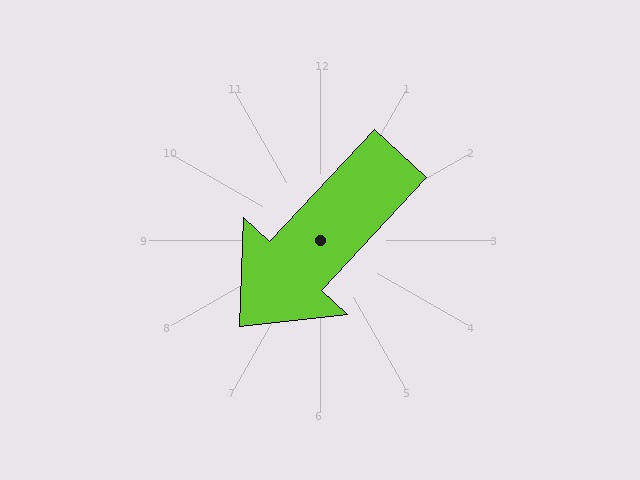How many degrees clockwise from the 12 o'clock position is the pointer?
Approximately 223 degrees.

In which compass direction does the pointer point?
Southwest.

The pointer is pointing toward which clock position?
Roughly 7 o'clock.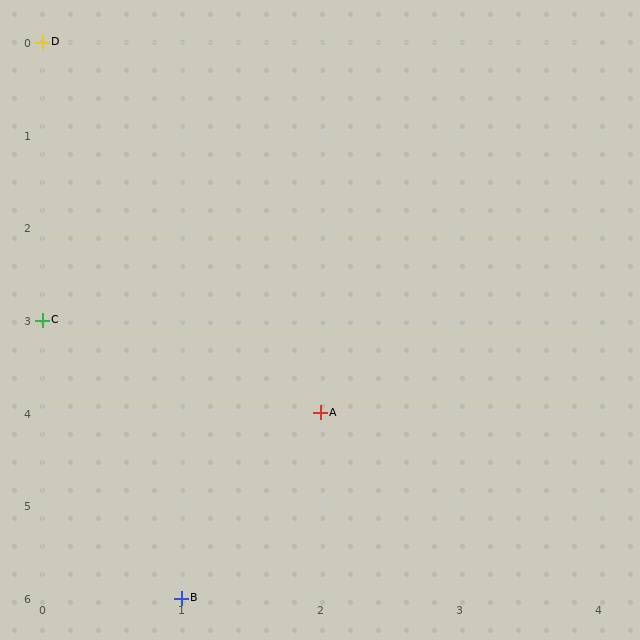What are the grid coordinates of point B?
Point B is at grid coordinates (1, 6).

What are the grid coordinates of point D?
Point D is at grid coordinates (0, 0).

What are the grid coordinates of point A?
Point A is at grid coordinates (2, 4).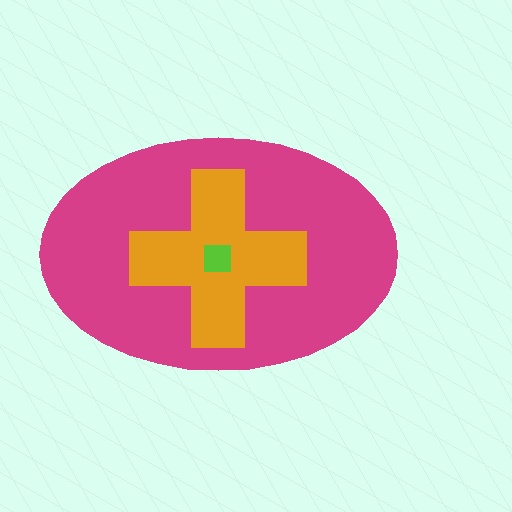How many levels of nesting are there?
3.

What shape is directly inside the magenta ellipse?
The orange cross.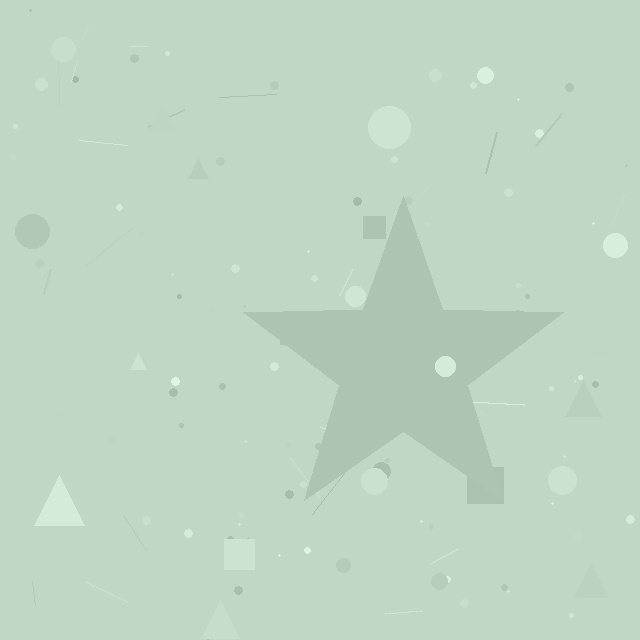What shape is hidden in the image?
A star is hidden in the image.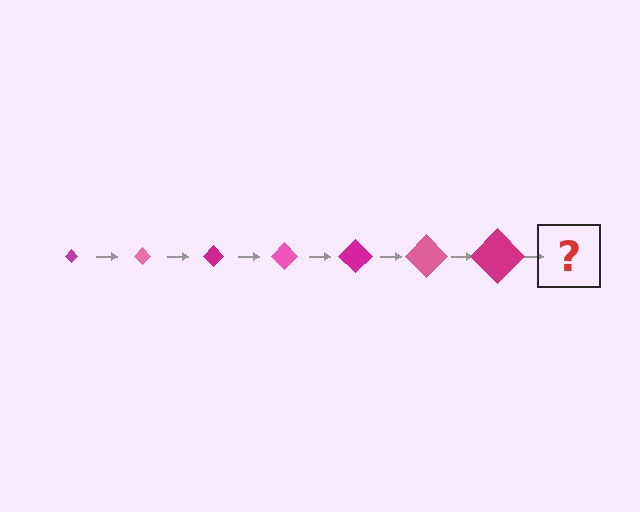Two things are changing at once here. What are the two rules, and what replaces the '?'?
The two rules are that the diamond grows larger each step and the color cycles through magenta and pink. The '?' should be a pink diamond, larger than the previous one.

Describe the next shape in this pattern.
It should be a pink diamond, larger than the previous one.